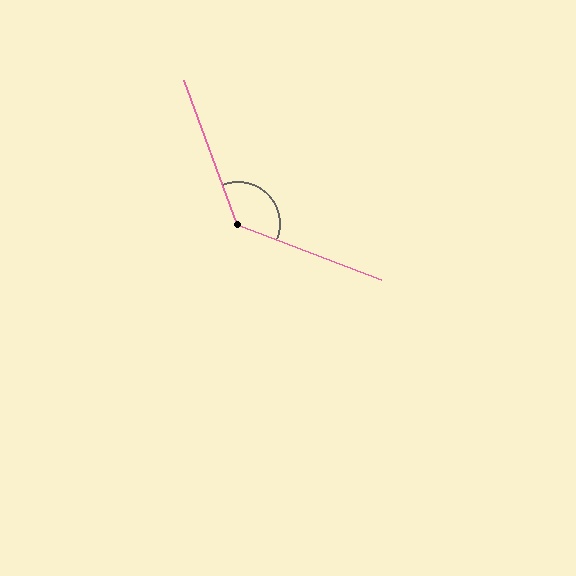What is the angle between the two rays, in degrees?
Approximately 131 degrees.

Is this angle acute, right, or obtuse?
It is obtuse.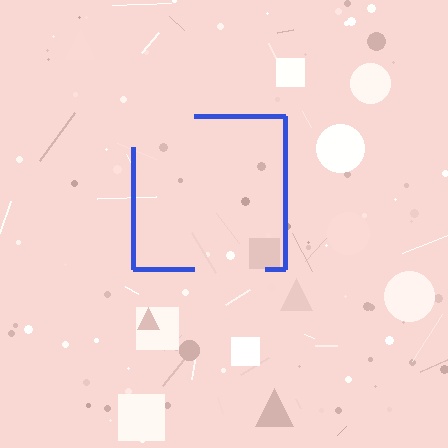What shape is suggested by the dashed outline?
The dashed outline suggests a square.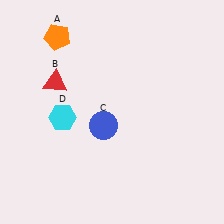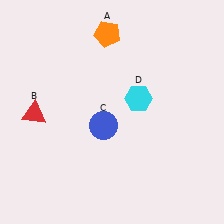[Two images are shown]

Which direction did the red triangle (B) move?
The red triangle (B) moved down.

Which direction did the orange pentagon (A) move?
The orange pentagon (A) moved right.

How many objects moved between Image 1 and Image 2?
3 objects moved between the two images.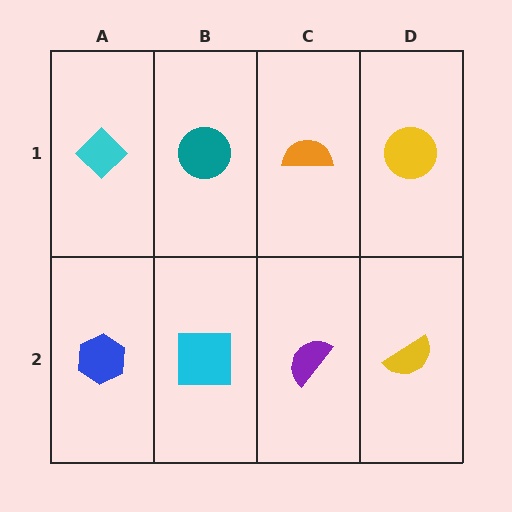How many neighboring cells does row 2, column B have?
3.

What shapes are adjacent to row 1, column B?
A cyan square (row 2, column B), a cyan diamond (row 1, column A), an orange semicircle (row 1, column C).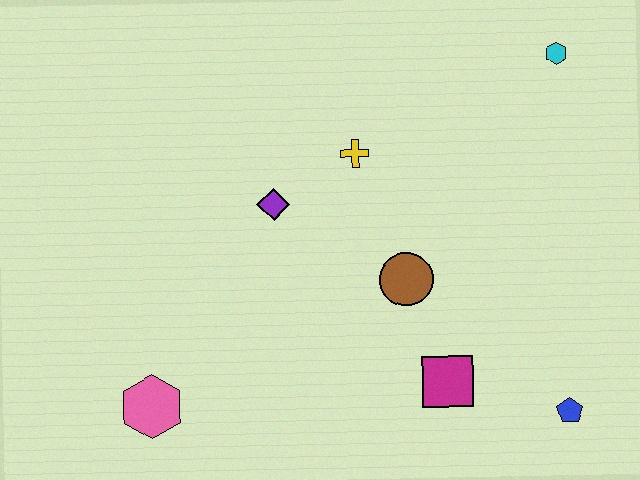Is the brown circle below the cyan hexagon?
Yes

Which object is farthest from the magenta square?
The cyan hexagon is farthest from the magenta square.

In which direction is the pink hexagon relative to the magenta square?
The pink hexagon is to the left of the magenta square.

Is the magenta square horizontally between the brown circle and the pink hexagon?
No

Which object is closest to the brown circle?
The magenta square is closest to the brown circle.